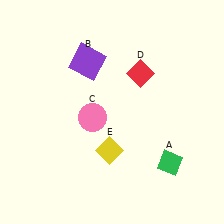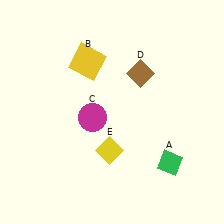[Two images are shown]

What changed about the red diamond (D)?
In Image 1, D is red. In Image 2, it changed to brown.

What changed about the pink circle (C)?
In Image 1, C is pink. In Image 2, it changed to magenta.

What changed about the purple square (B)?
In Image 1, B is purple. In Image 2, it changed to yellow.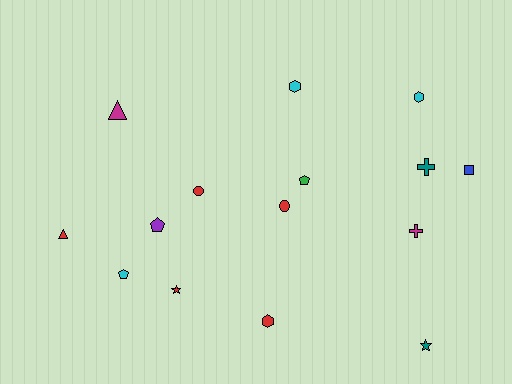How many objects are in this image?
There are 15 objects.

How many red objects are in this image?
There are 5 red objects.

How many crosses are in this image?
There are 2 crosses.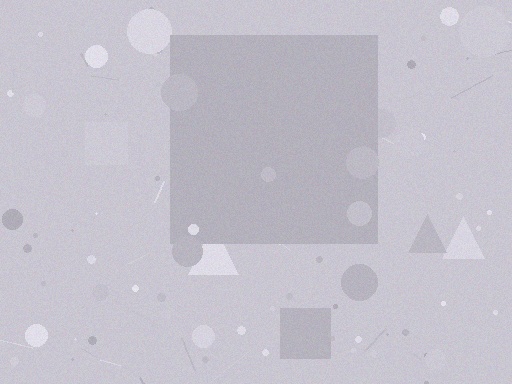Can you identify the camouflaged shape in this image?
The camouflaged shape is a square.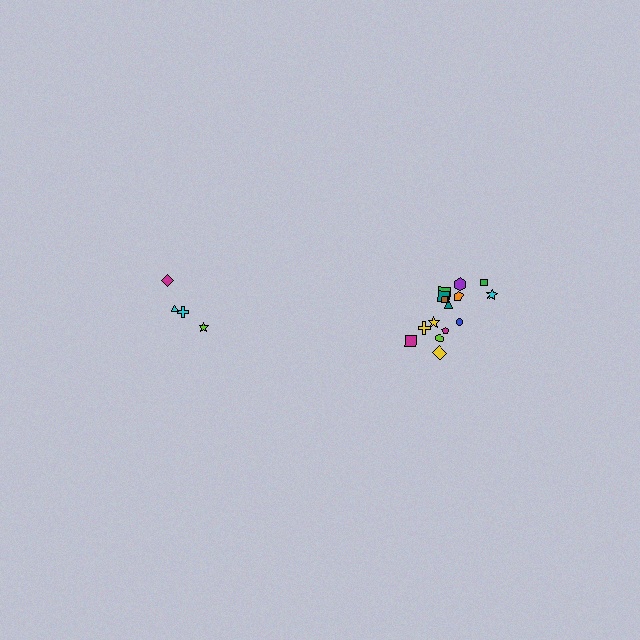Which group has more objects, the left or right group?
The right group.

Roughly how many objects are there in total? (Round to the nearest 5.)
Roughly 20 objects in total.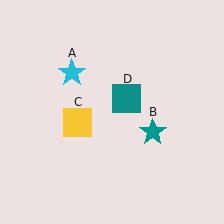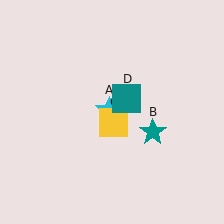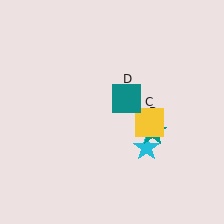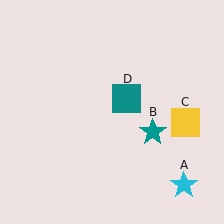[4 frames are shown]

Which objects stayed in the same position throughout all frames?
Teal star (object B) and teal square (object D) remained stationary.